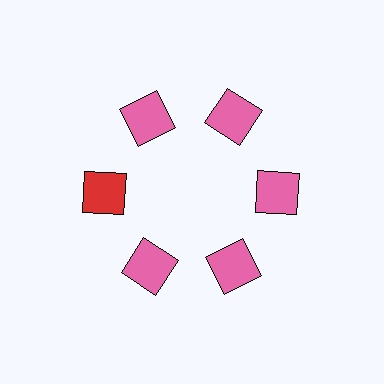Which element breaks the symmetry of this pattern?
The red square at roughly the 9 o'clock position breaks the symmetry. All other shapes are pink squares.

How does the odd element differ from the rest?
It has a different color: red instead of pink.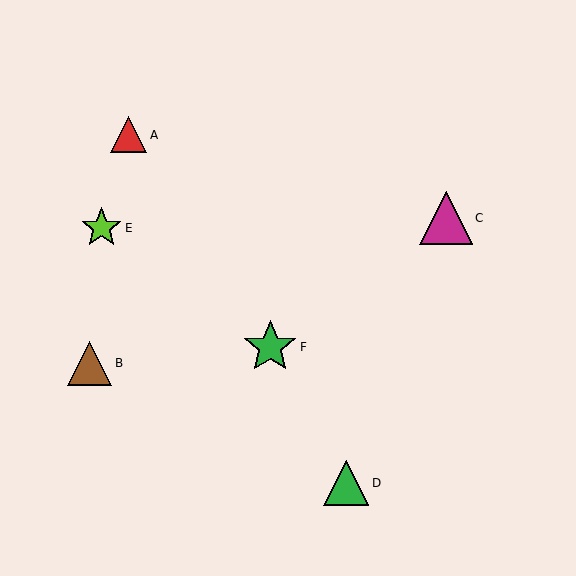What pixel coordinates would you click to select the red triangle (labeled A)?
Click at (129, 135) to select the red triangle A.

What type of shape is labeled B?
Shape B is a brown triangle.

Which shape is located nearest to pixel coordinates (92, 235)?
The lime star (labeled E) at (102, 228) is nearest to that location.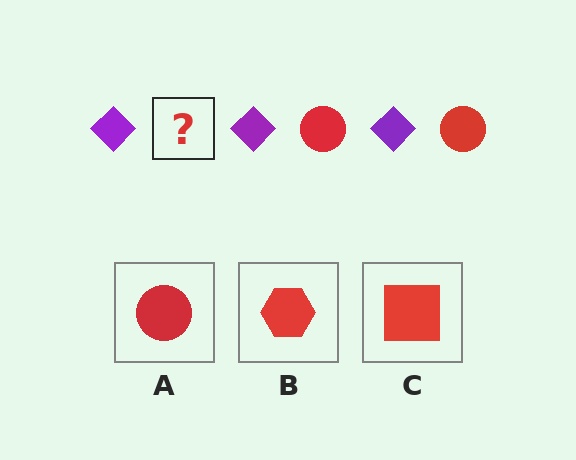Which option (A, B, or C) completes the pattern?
A.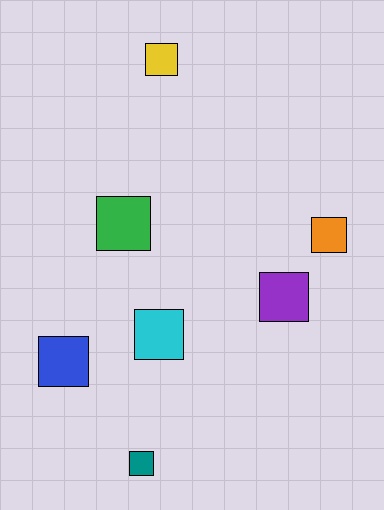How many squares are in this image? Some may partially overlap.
There are 7 squares.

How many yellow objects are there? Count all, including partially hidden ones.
There is 1 yellow object.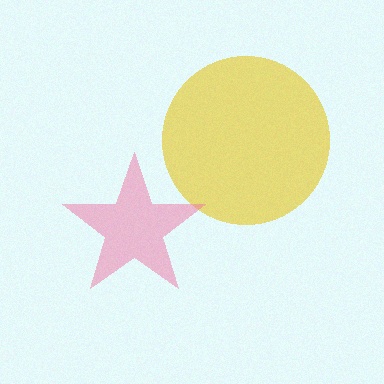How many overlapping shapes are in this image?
There are 2 overlapping shapes in the image.